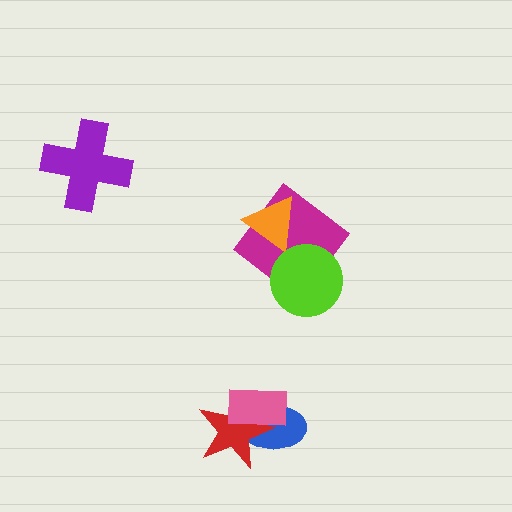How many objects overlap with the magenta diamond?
2 objects overlap with the magenta diamond.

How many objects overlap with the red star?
2 objects overlap with the red star.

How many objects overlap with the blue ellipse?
2 objects overlap with the blue ellipse.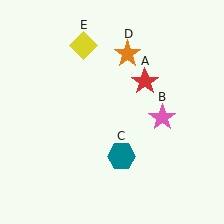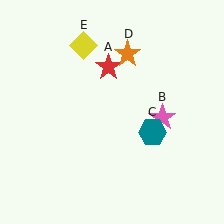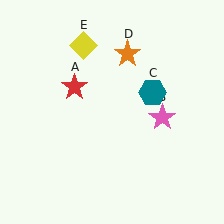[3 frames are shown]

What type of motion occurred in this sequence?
The red star (object A), teal hexagon (object C) rotated counterclockwise around the center of the scene.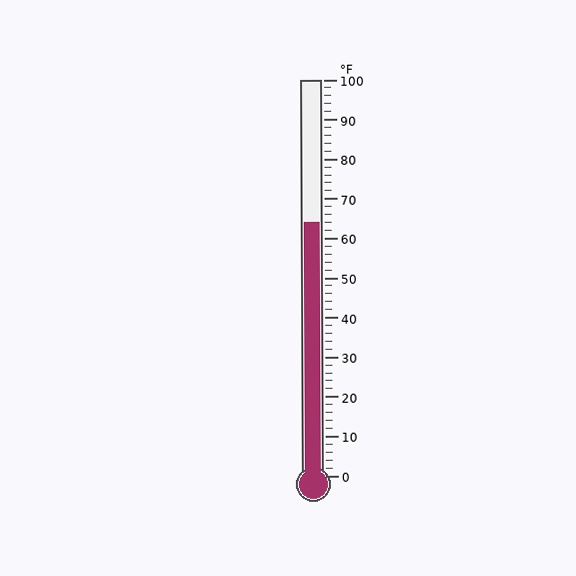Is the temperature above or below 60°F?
The temperature is above 60°F.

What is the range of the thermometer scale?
The thermometer scale ranges from 0°F to 100°F.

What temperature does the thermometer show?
The thermometer shows approximately 64°F.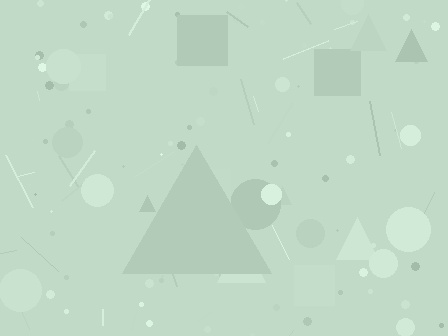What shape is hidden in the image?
A triangle is hidden in the image.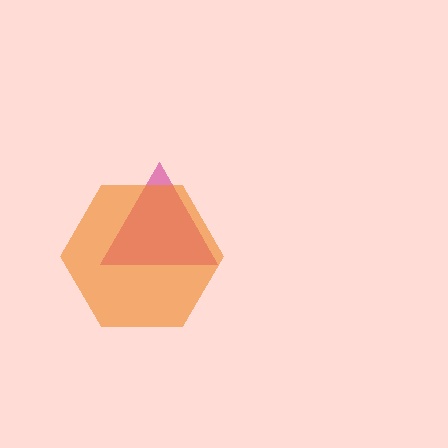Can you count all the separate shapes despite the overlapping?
Yes, there are 2 separate shapes.